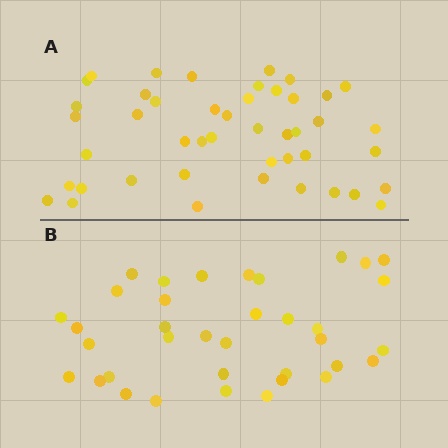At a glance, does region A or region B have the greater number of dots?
Region A (the top region) has more dots.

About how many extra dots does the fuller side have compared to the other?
Region A has roughly 8 or so more dots than region B.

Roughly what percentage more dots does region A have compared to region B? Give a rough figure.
About 25% more.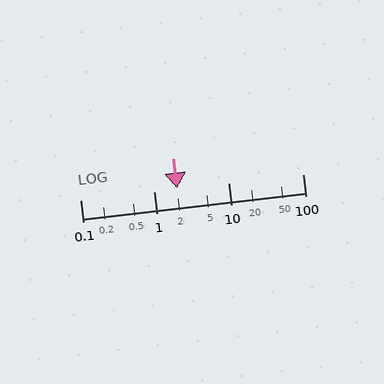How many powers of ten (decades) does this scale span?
The scale spans 3 decades, from 0.1 to 100.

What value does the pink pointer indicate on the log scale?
The pointer indicates approximately 2.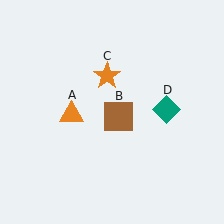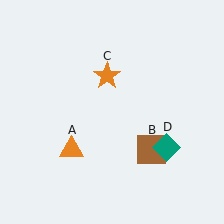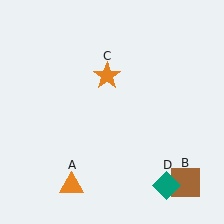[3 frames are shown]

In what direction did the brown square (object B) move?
The brown square (object B) moved down and to the right.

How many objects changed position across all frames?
3 objects changed position: orange triangle (object A), brown square (object B), teal diamond (object D).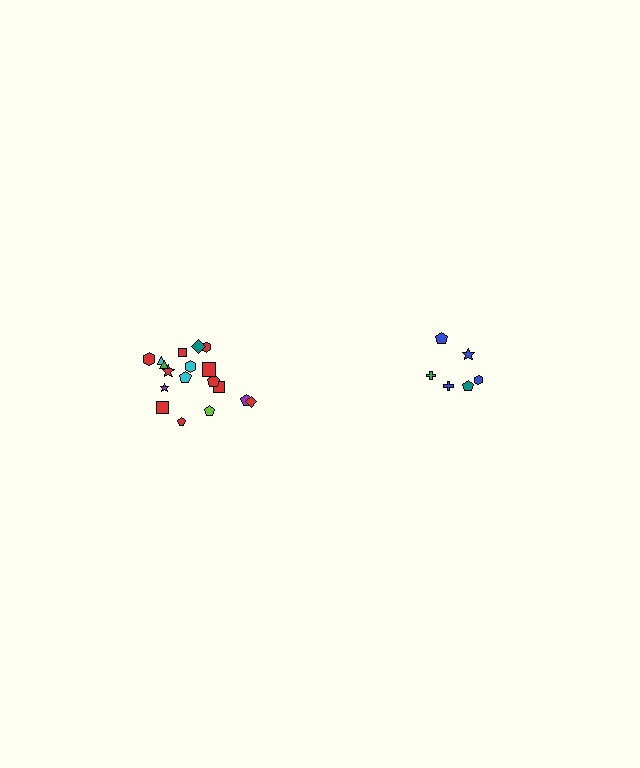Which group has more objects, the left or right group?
The left group.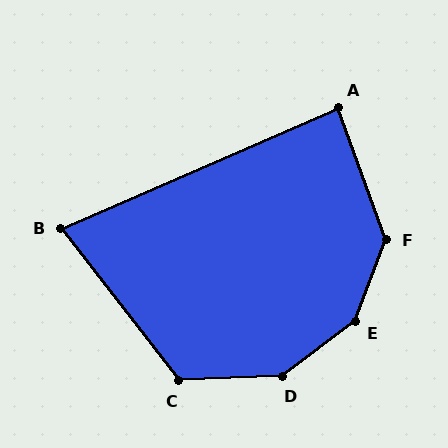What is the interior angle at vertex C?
Approximately 125 degrees (obtuse).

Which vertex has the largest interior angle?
E, at approximately 148 degrees.